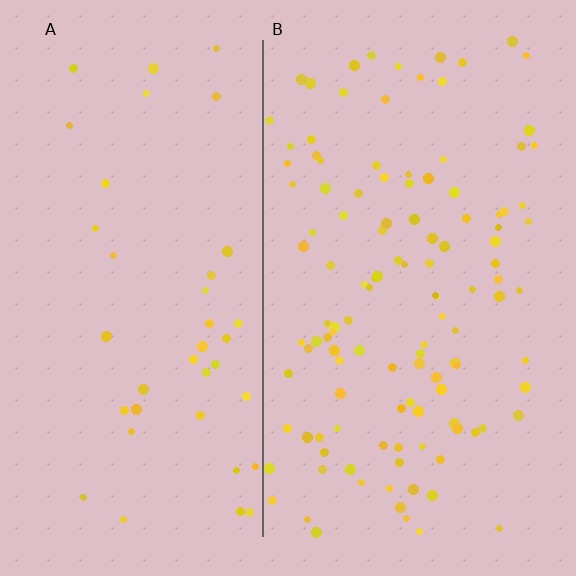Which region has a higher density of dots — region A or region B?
B (the right).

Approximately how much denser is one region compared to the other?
Approximately 3.0× — region B over region A.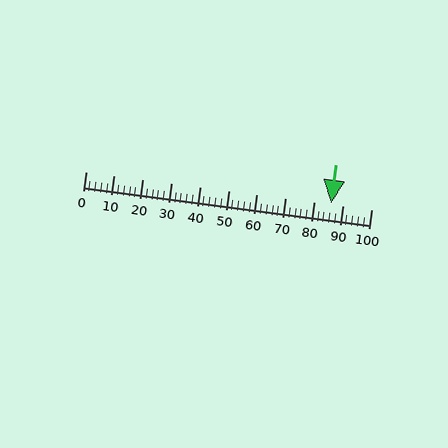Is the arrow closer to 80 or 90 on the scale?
The arrow is closer to 90.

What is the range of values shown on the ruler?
The ruler shows values from 0 to 100.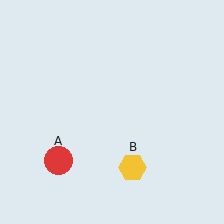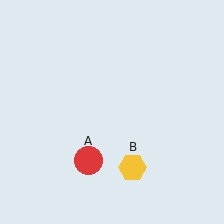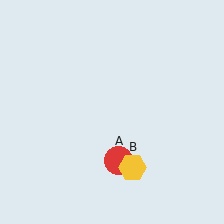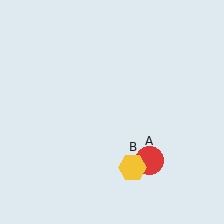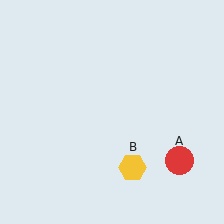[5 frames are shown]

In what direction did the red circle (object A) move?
The red circle (object A) moved right.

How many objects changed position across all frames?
1 object changed position: red circle (object A).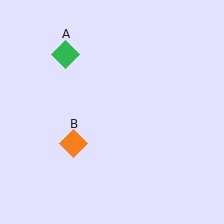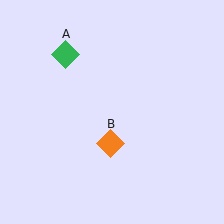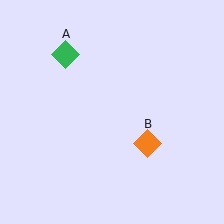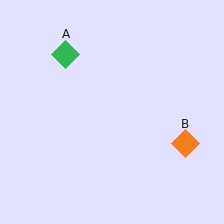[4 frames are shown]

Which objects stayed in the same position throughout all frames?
Green diamond (object A) remained stationary.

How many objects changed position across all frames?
1 object changed position: orange diamond (object B).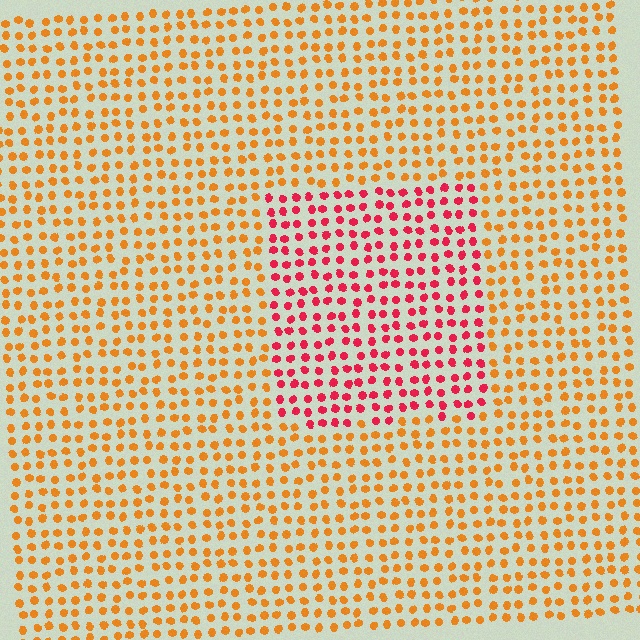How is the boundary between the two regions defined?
The boundary is defined purely by a slight shift in hue (about 44 degrees). Spacing, size, and orientation are identical on both sides.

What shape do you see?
I see a rectangle.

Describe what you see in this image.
The image is filled with small orange elements in a uniform arrangement. A rectangle-shaped region is visible where the elements are tinted to a slightly different hue, forming a subtle color boundary.